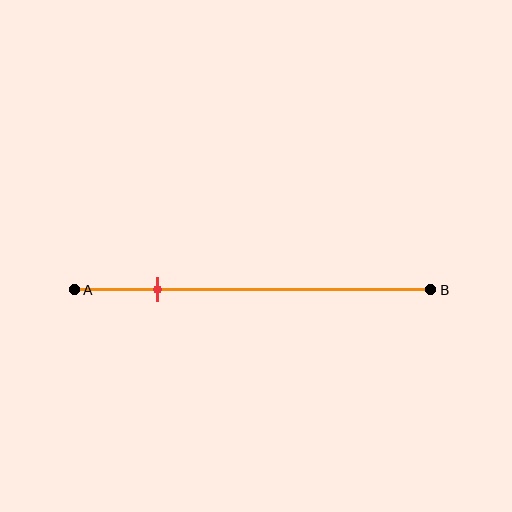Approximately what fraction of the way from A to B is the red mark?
The red mark is approximately 25% of the way from A to B.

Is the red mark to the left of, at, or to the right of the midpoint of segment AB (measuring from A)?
The red mark is to the left of the midpoint of segment AB.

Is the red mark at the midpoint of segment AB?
No, the mark is at about 25% from A, not at the 50% midpoint.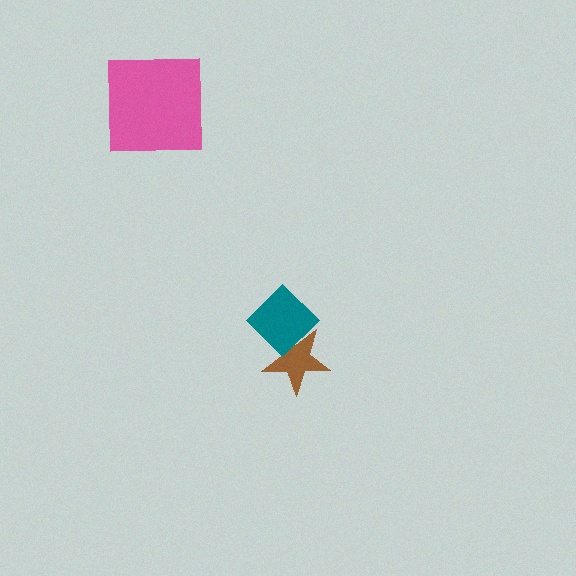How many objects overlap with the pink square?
0 objects overlap with the pink square.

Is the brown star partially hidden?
Yes, it is partially covered by another shape.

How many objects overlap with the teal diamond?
1 object overlaps with the teal diamond.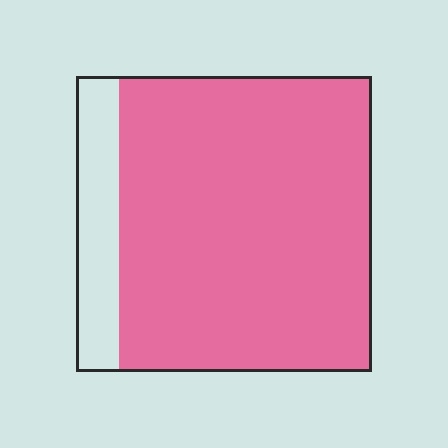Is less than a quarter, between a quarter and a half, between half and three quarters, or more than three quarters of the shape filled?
More than three quarters.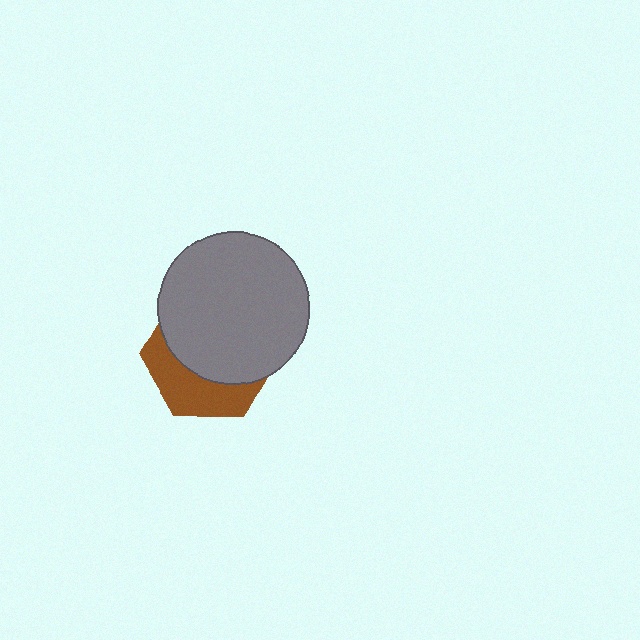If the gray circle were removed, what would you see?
You would see the complete brown hexagon.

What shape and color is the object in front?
The object in front is a gray circle.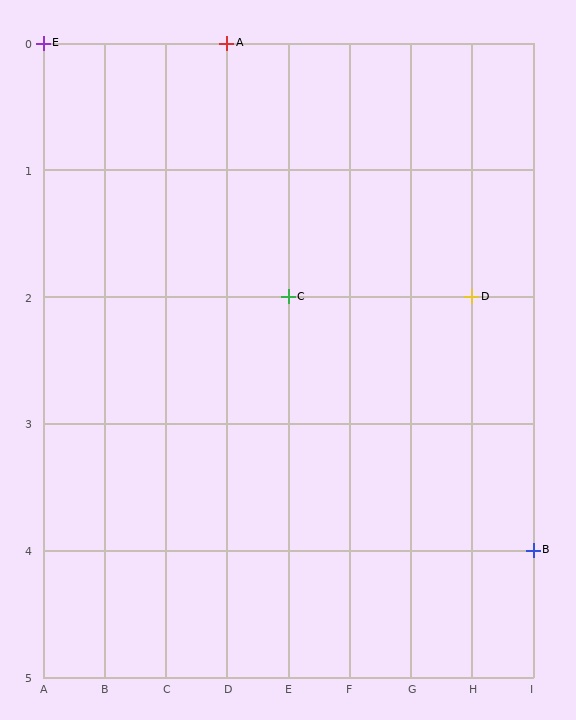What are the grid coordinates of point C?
Point C is at grid coordinates (E, 2).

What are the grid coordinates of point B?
Point B is at grid coordinates (I, 4).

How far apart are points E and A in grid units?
Points E and A are 3 columns apart.